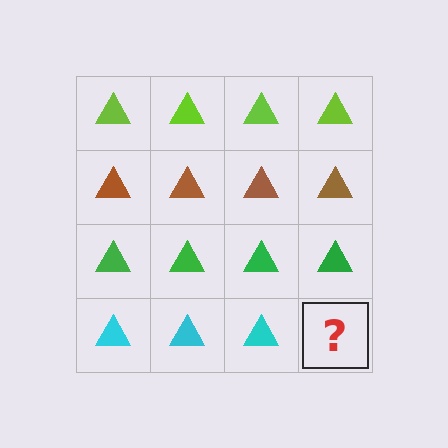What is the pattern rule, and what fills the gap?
The rule is that each row has a consistent color. The gap should be filled with a cyan triangle.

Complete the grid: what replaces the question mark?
The question mark should be replaced with a cyan triangle.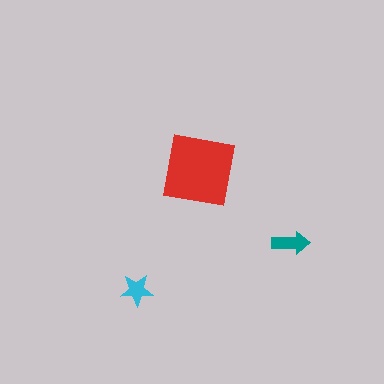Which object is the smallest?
The cyan star.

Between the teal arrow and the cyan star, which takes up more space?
The teal arrow.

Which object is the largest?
The red square.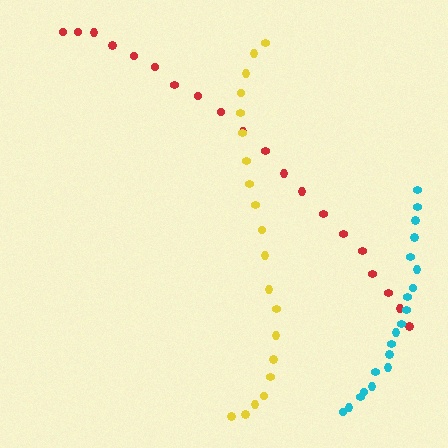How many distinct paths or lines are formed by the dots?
There are 3 distinct paths.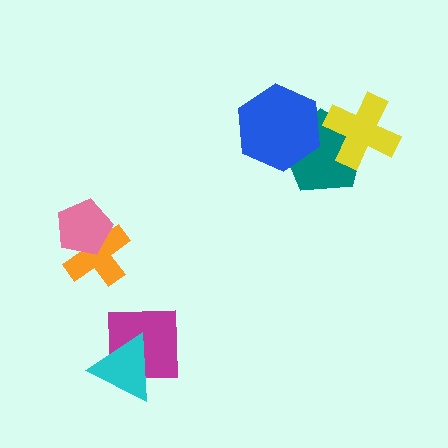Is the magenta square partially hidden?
Yes, it is partially covered by another shape.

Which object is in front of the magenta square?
The cyan triangle is in front of the magenta square.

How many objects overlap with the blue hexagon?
1 object overlaps with the blue hexagon.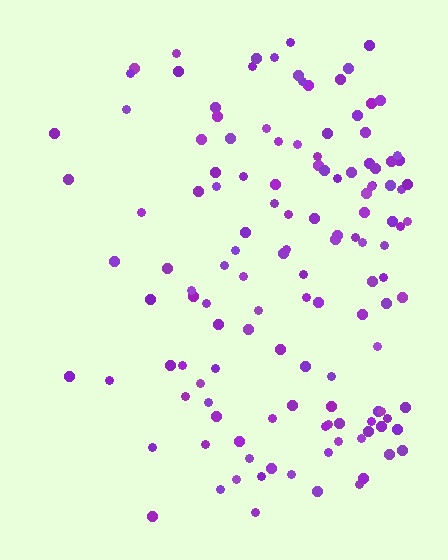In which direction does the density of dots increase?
From left to right, with the right side densest.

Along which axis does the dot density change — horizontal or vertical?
Horizontal.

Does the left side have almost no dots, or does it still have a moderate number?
Still a moderate number, just noticeably fewer than the right.